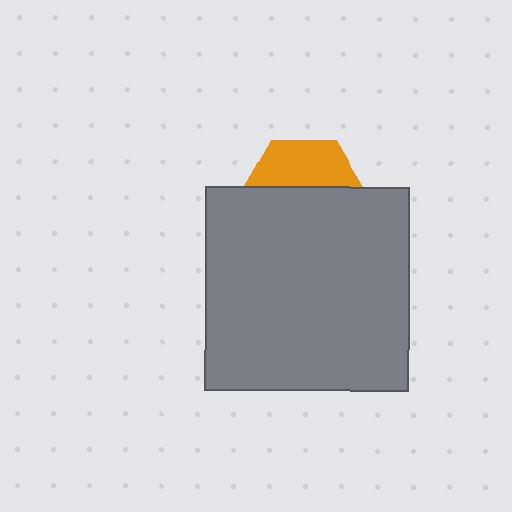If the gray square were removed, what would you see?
You would see the complete orange hexagon.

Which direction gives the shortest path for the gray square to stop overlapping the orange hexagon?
Moving down gives the shortest separation.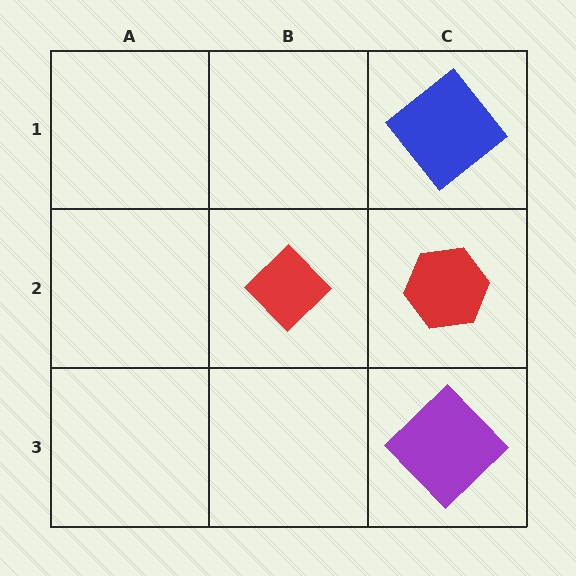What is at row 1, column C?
A blue diamond.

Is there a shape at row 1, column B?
No, that cell is empty.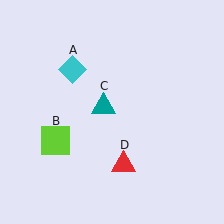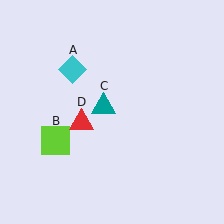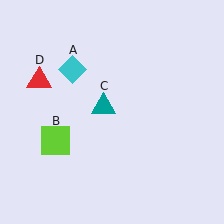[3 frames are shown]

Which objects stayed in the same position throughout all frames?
Cyan diamond (object A) and lime square (object B) and teal triangle (object C) remained stationary.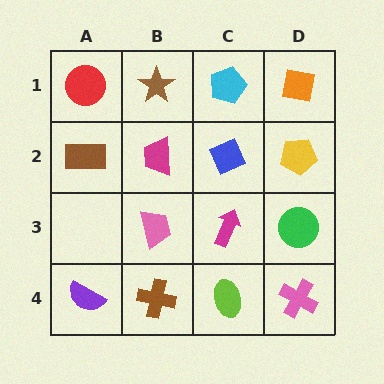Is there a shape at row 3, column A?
No, that cell is empty.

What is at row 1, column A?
A red circle.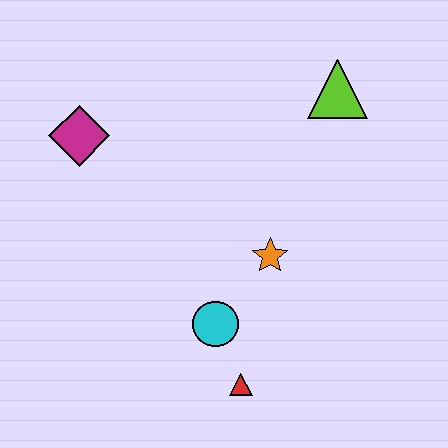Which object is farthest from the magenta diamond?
The red triangle is farthest from the magenta diamond.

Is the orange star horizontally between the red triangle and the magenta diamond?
No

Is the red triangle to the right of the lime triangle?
No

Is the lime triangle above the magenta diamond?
Yes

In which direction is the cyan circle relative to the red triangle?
The cyan circle is above the red triangle.